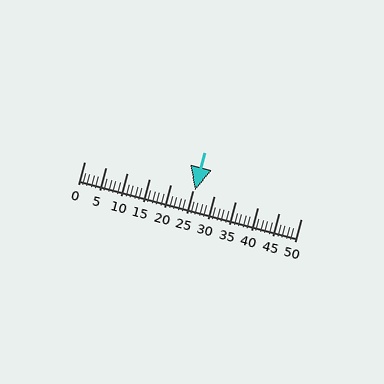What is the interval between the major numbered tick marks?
The major tick marks are spaced 5 units apart.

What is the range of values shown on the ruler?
The ruler shows values from 0 to 50.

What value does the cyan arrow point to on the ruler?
The cyan arrow points to approximately 26.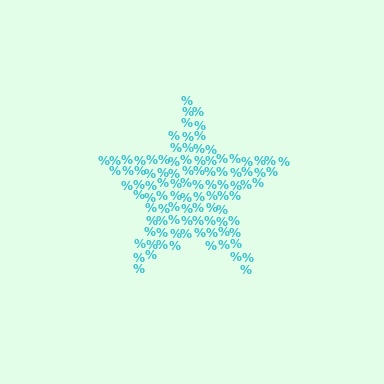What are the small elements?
The small elements are percent signs.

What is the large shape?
The large shape is a star.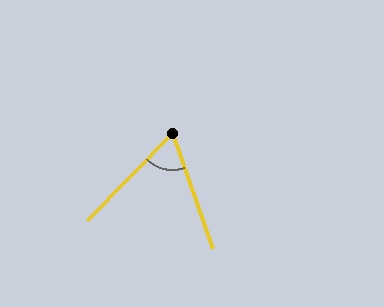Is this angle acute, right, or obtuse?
It is acute.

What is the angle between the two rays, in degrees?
Approximately 63 degrees.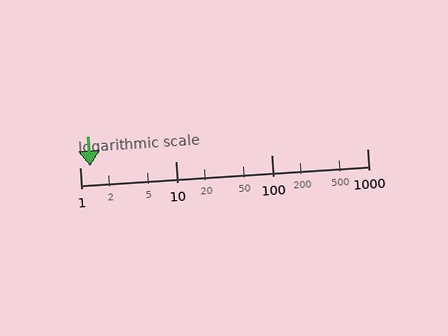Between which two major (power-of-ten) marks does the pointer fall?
The pointer is between 1 and 10.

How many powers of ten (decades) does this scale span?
The scale spans 3 decades, from 1 to 1000.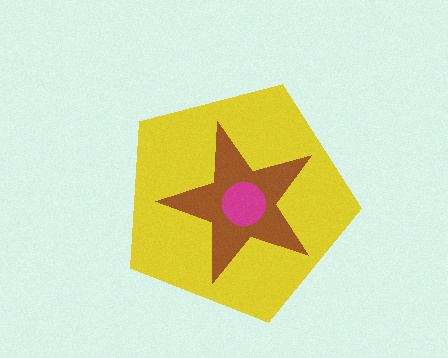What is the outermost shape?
The yellow pentagon.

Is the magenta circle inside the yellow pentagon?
Yes.